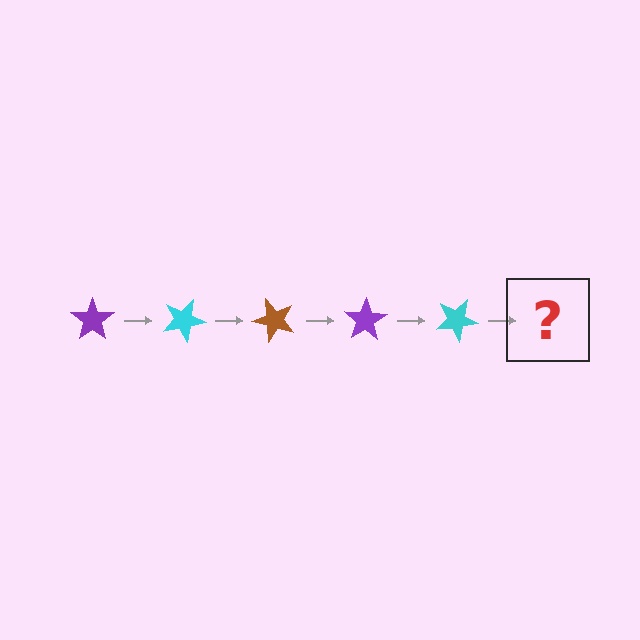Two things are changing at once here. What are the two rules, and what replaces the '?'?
The two rules are that it rotates 25 degrees each step and the color cycles through purple, cyan, and brown. The '?' should be a brown star, rotated 125 degrees from the start.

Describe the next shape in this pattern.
It should be a brown star, rotated 125 degrees from the start.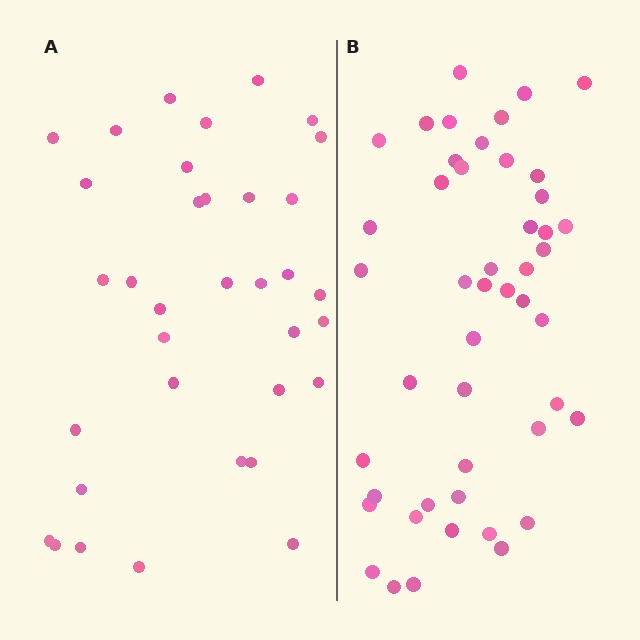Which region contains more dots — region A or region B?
Region B (the right region) has more dots.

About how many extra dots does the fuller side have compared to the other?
Region B has roughly 12 or so more dots than region A.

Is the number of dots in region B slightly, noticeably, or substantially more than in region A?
Region B has noticeably more, but not dramatically so. The ratio is roughly 1.3 to 1.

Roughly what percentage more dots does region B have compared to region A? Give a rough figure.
About 35% more.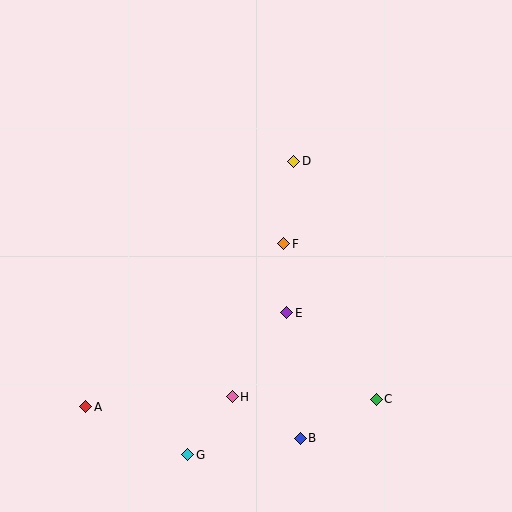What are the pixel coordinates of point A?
Point A is at (86, 407).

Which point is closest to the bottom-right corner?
Point C is closest to the bottom-right corner.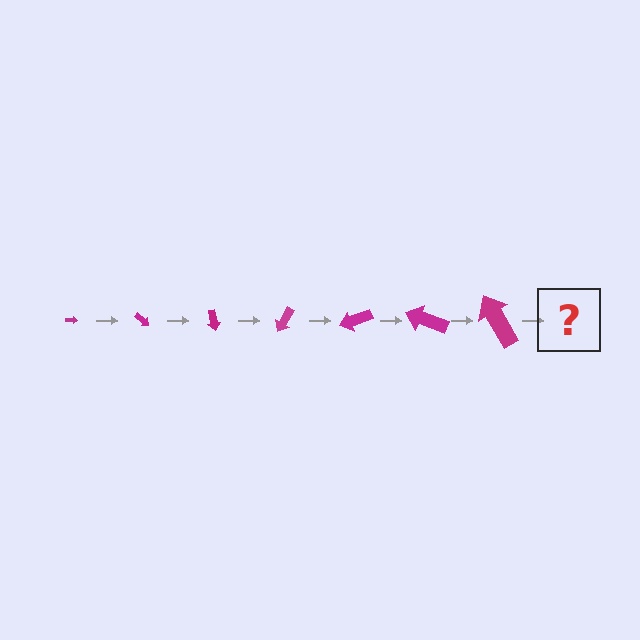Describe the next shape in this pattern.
It should be an arrow, larger than the previous one and rotated 280 degrees from the start.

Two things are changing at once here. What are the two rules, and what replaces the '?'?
The two rules are that the arrow grows larger each step and it rotates 40 degrees each step. The '?' should be an arrow, larger than the previous one and rotated 280 degrees from the start.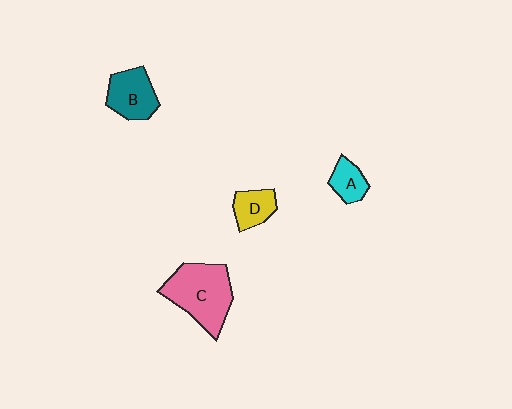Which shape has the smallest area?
Shape A (cyan).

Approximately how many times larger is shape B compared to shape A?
Approximately 1.7 times.